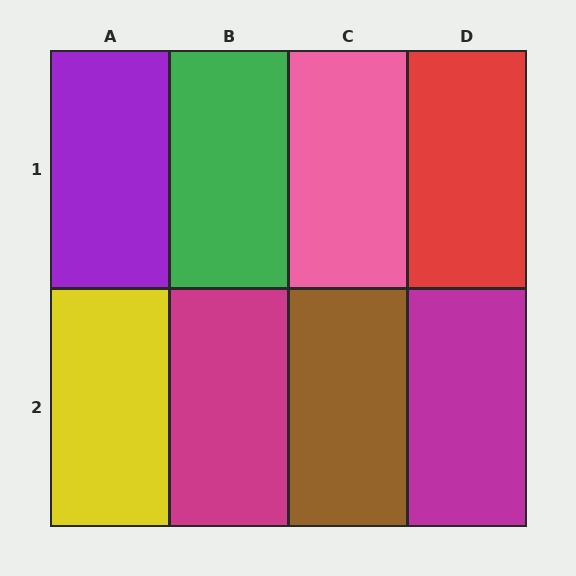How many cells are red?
1 cell is red.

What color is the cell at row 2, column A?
Yellow.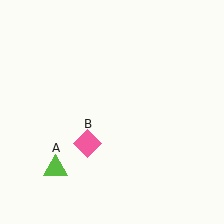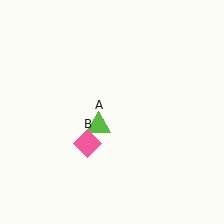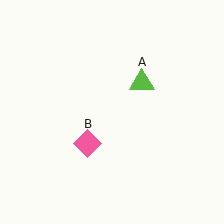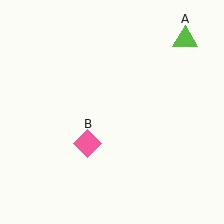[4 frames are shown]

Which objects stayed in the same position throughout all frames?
Pink diamond (object B) remained stationary.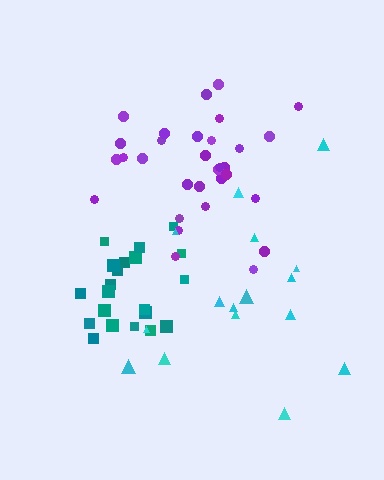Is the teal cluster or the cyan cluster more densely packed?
Teal.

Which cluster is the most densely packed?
Teal.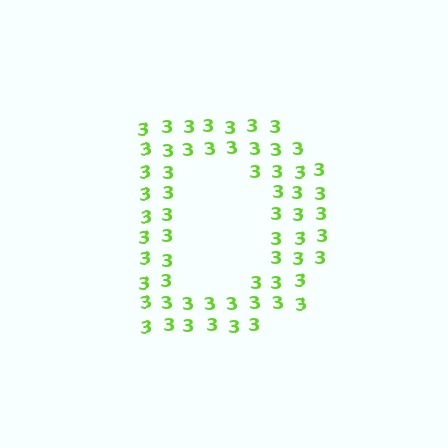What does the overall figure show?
The overall figure shows the letter D.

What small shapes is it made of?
It is made of small digit 3's.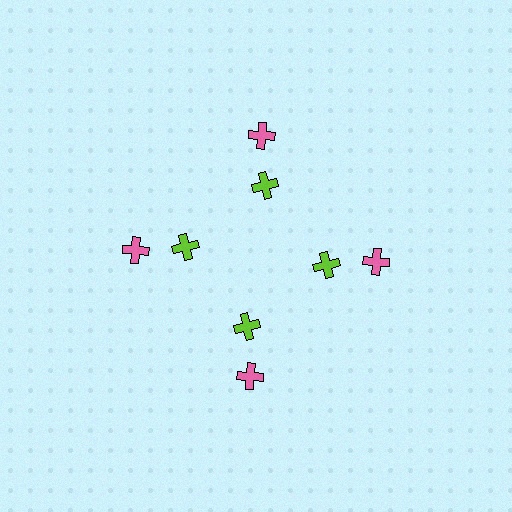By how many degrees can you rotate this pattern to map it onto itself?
The pattern maps onto itself every 90 degrees of rotation.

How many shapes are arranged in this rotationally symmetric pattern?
There are 8 shapes, arranged in 4 groups of 2.